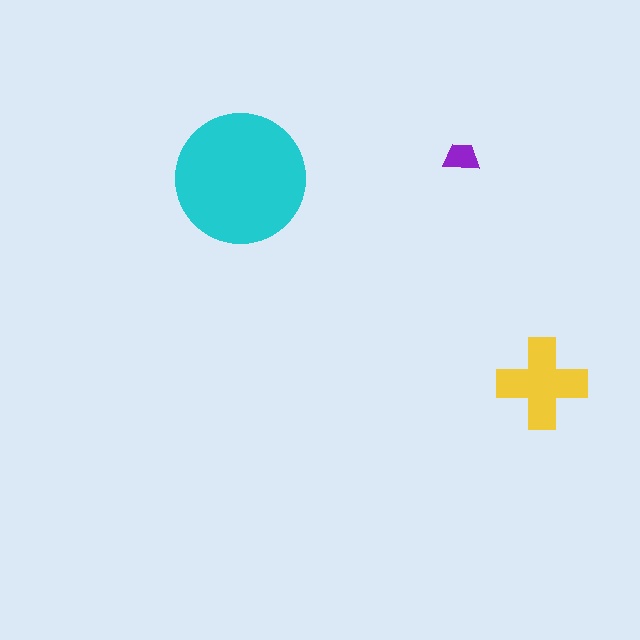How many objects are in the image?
There are 3 objects in the image.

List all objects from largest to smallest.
The cyan circle, the yellow cross, the purple trapezoid.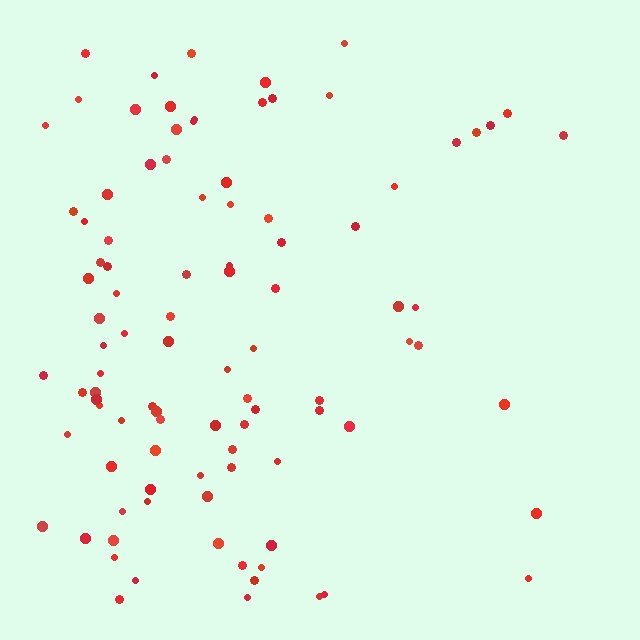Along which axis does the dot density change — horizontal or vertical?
Horizontal.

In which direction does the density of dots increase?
From right to left, with the left side densest.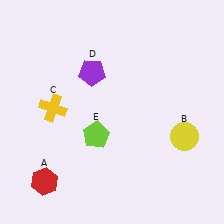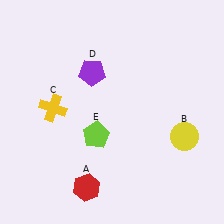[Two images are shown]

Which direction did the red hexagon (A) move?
The red hexagon (A) moved right.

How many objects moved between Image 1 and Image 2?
1 object moved between the two images.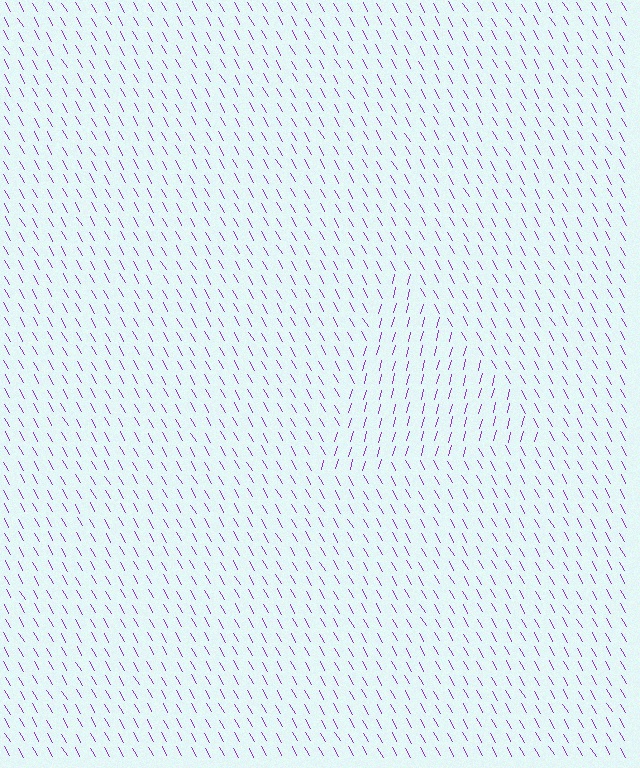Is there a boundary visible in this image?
Yes, there is a texture boundary formed by a change in line orientation.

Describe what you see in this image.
The image is filled with small purple line segments. A triangle region in the image has lines oriented differently from the surrounding lines, creating a visible texture boundary.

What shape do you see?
I see a triangle.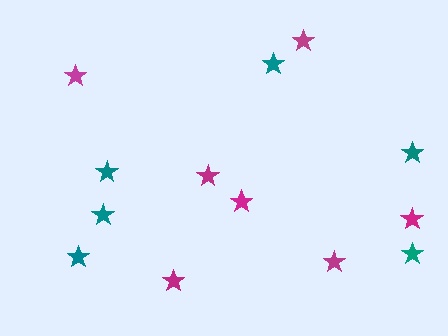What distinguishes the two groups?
There are 2 groups: one group of teal stars (6) and one group of magenta stars (7).